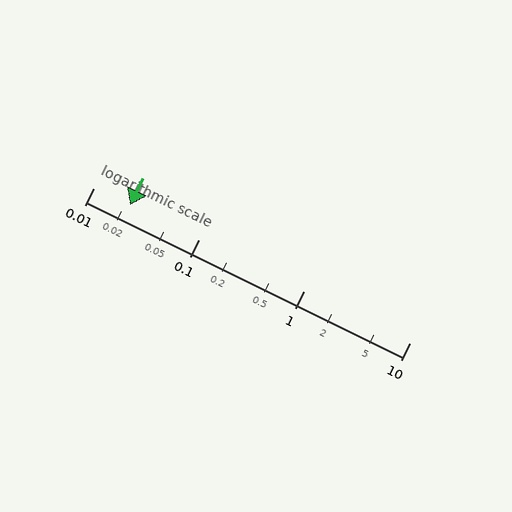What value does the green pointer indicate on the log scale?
The pointer indicates approximately 0.022.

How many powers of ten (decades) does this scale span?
The scale spans 3 decades, from 0.01 to 10.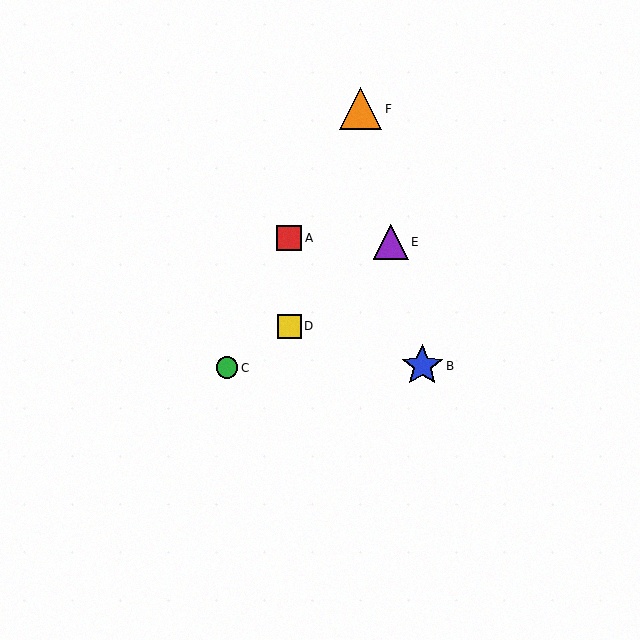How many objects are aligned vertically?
2 objects (A, D) are aligned vertically.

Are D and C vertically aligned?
No, D is at x≈289 and C is at x≈227.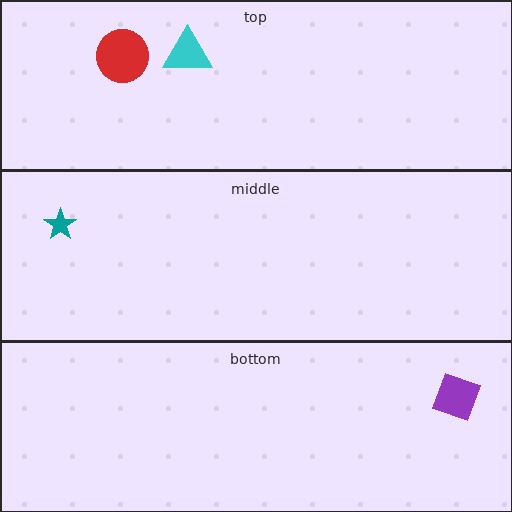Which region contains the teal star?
The middle region.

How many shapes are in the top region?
2.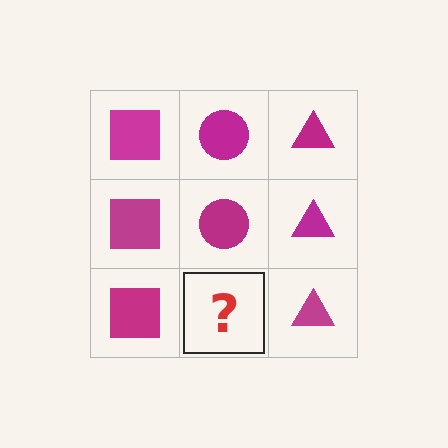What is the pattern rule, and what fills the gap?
The rule is that each column has a consistent shape. The gap should be filled with a magenta circle.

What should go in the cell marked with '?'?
The missing cell should contain a magenta circle.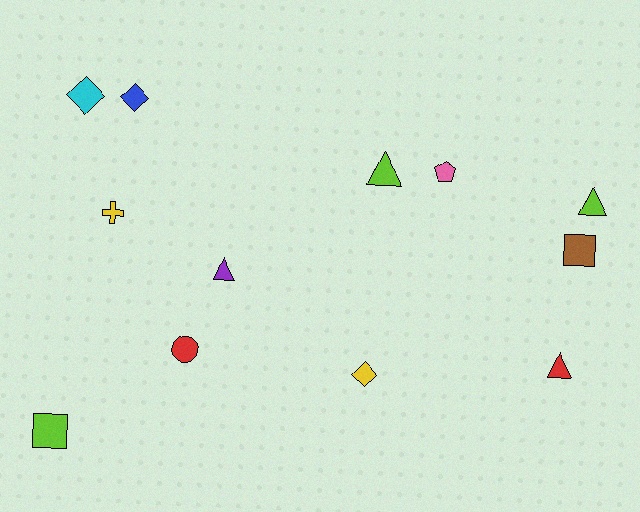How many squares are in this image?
There are 2 squares.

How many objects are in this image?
There are 12 objects.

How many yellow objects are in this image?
There are 2 yellow objects.